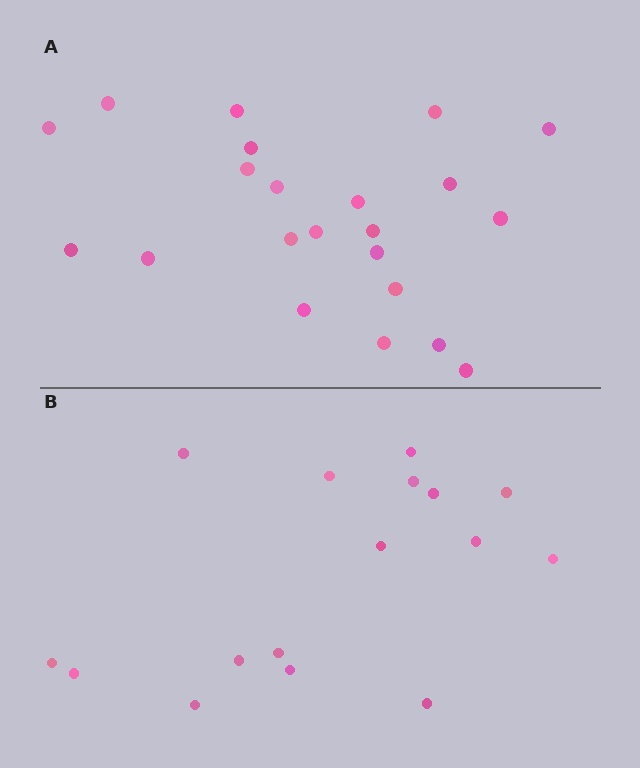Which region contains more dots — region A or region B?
Region A (the top region) has more dots.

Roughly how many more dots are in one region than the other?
Region A has about 6 more dots than region B.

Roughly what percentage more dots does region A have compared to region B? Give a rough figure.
About 40% more.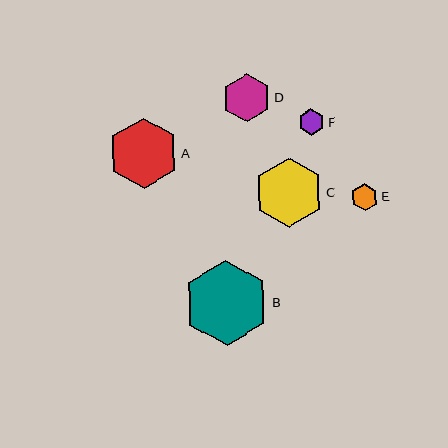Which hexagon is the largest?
Hexagon B is the largest with a size of approximately 85 pixels.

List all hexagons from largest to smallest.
From largest to smallest: B, A, C, D, E, F.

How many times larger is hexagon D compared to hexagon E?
Hexagon D is approximately 1.8 times the size of hexagon E.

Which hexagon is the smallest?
Hexagon F is the smallest with a size of approximately 26 pixels.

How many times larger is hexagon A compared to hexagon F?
Hexagon A is approximately 2.7 times the size of hexagon F.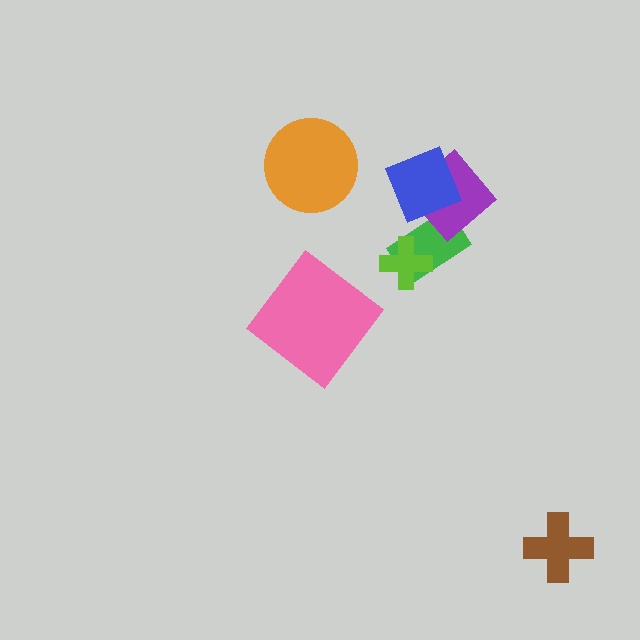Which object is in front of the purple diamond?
The blue square is in front of the purple diamond.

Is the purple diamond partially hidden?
Yes, it is partially covered by another shape.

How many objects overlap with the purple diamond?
2 objects overlap with the purple diamond.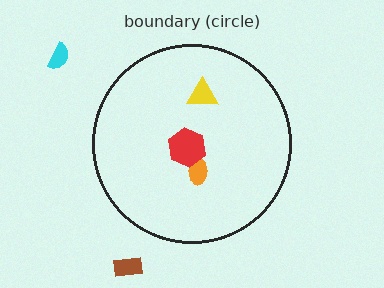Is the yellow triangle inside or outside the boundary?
Inside.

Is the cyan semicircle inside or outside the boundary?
Outside.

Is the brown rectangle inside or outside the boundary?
Outside.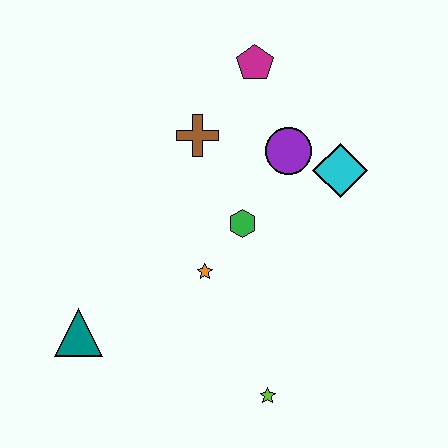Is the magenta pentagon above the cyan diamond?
Yes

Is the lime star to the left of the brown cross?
No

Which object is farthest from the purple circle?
The teal triangle is farthest from the purple circle.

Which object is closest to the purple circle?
The cyan diamond is closest to the purple circle.